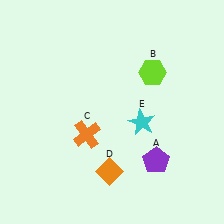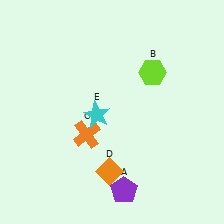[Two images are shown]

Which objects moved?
The objects that moved are: the purple pentagon (A), the cyan star (E).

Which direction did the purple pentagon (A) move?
The purple pentagon (A) moved left.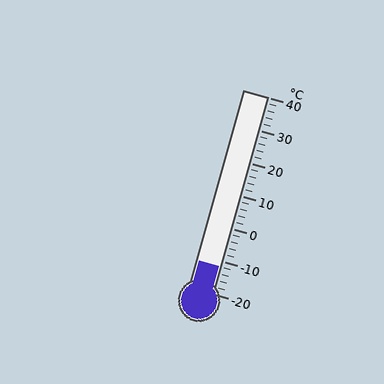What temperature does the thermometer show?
The thermometer shows approximately -12°C.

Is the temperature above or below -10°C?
The temperature is below -10°C.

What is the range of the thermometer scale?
The thermometer scale ranges from -20°C to 40°C.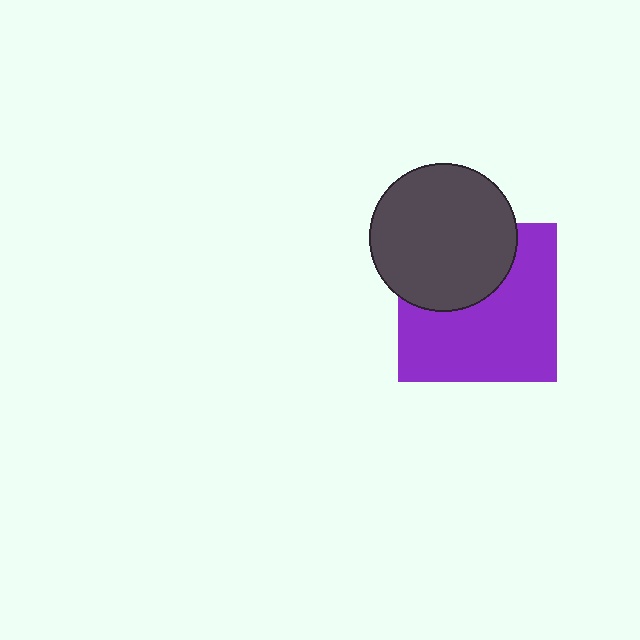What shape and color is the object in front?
The object in front is a dark gray circle.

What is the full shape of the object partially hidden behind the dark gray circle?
The partially hidden object is a purple square.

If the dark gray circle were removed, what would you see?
You would see the complete purple square.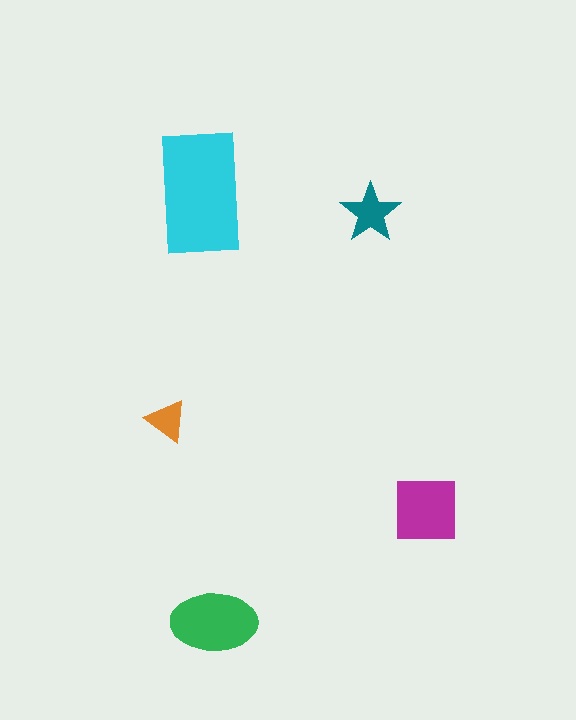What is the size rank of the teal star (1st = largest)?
4th.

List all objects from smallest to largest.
The orange triangle, the teal star, the magenta square, the green ellipse, the cyan rectangle.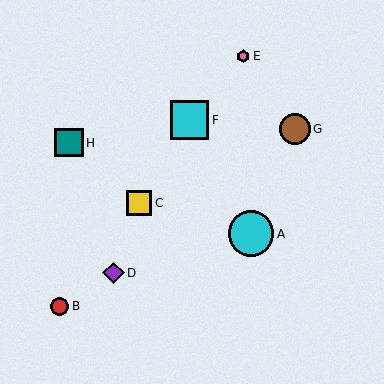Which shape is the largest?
The cyan circle (labeled A) is the largest.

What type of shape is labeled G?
Shape G is a brown circle.